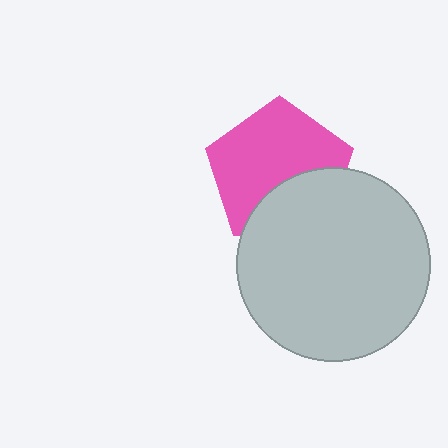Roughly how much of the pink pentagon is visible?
Most of it is visible (roughly 66%).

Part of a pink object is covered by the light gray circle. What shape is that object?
It is a pentagon.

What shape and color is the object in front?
The object in front is a light gray circle.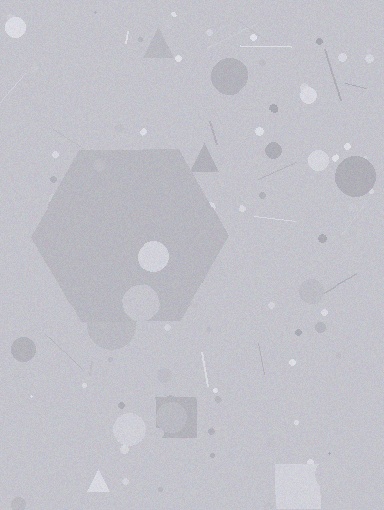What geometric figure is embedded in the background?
A hexagon is embedded in the background.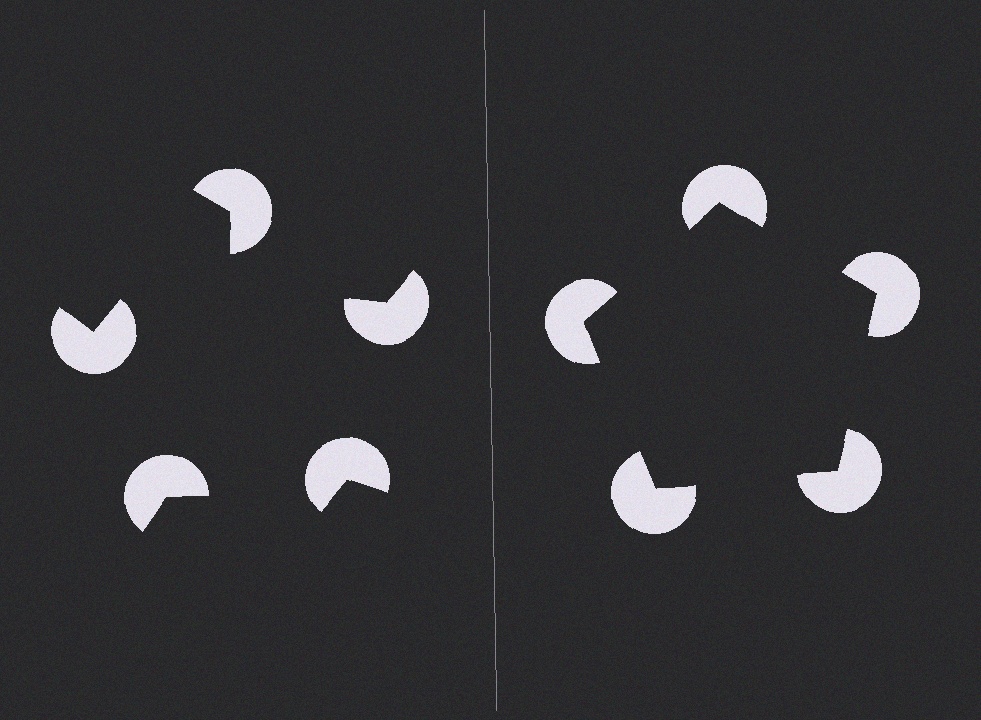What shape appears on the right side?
An illusory pentagon.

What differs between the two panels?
The pac-man discs are positioned identically on both sides; only the wedge orientations differ. On the right they align to a pentagon; on the left they are misaligned.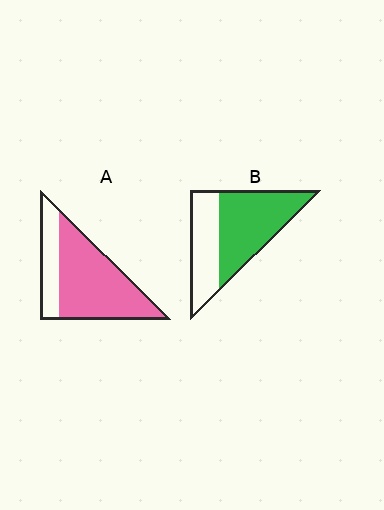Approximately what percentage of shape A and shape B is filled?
A is approximately 75% and B is approximately 60%.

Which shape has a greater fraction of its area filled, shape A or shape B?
Shape A.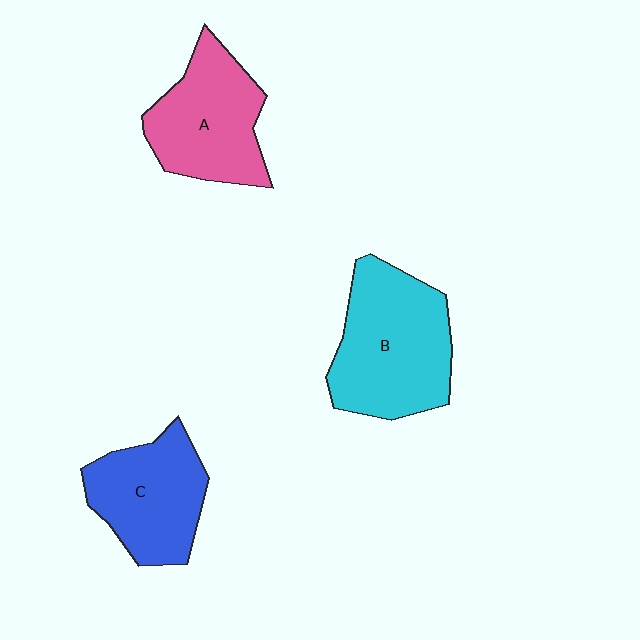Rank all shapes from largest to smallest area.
From largest to smallest: B (cyan), A (pink), C (blue).